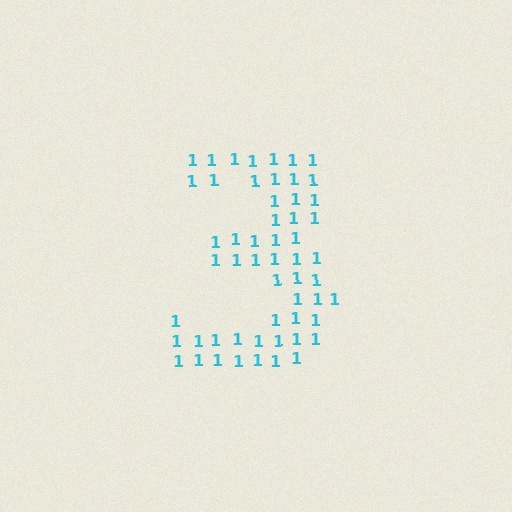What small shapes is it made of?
It is made of small digit 1's.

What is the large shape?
The large shape is the digit 3.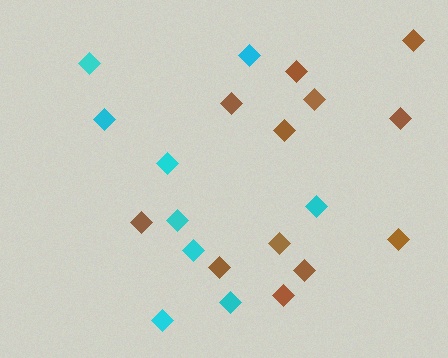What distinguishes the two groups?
There are 2 groups: one group of brown diamonds (12) and one group of cyan diamonds (9).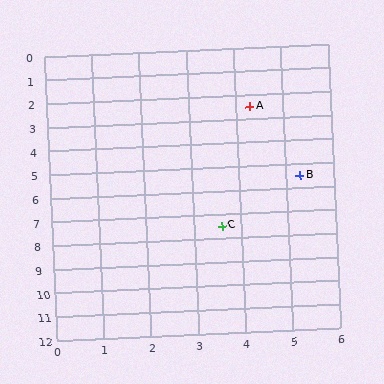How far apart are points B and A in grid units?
Points B and A are about 3.2 grid units apart.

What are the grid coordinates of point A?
Point A is at approximately (4.3, 2.5).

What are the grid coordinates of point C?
Point C is at approximately (3.6, 7.5).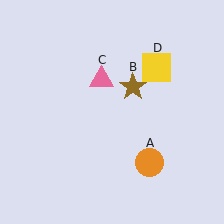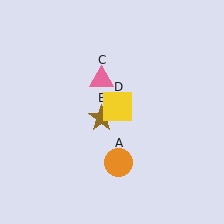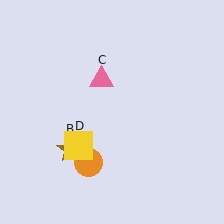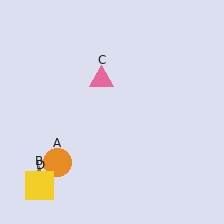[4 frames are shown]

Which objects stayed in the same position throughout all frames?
Pink triangle (object C) remained stationary.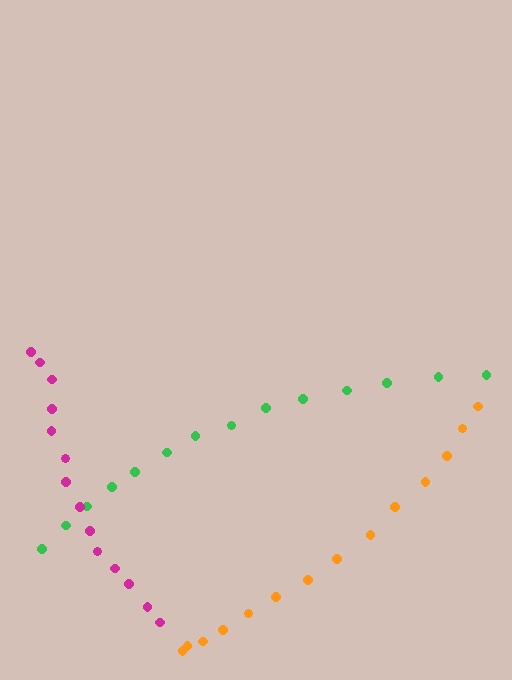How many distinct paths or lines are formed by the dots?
There are 3 distinct paths.